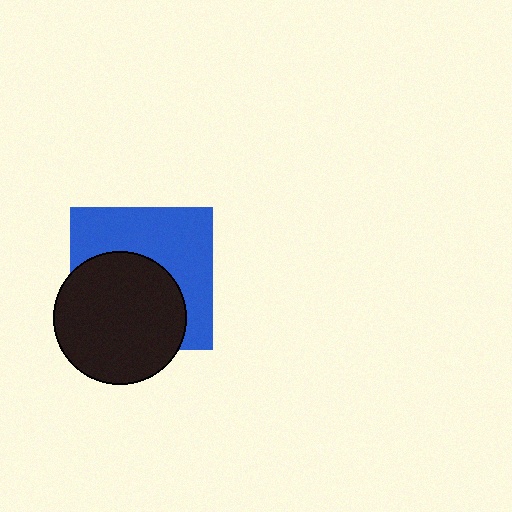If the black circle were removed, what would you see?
You would see the complete blue square.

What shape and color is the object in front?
The object in front is a black circle.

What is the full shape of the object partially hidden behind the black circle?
The partially hidden object is a blue square.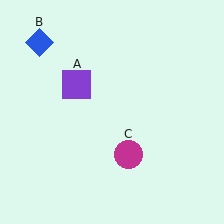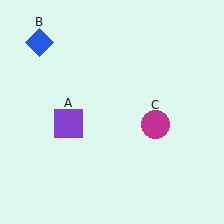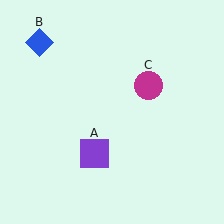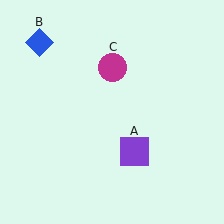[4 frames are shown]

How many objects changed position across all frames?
2 objects changed position: purple square (object A), magenta circle (object C).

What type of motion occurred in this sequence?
The purple square (object A), magenta circle (object C) rotated counterclockwise around the center of the scene.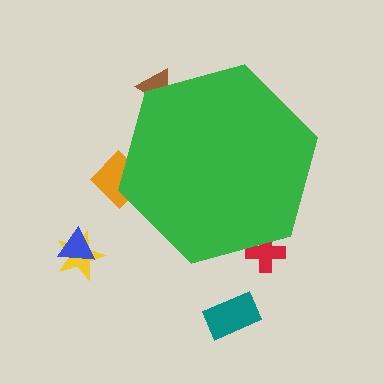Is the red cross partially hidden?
Yes, the red cross is partially hidden behind the green hexagon.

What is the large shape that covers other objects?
A green hexagon.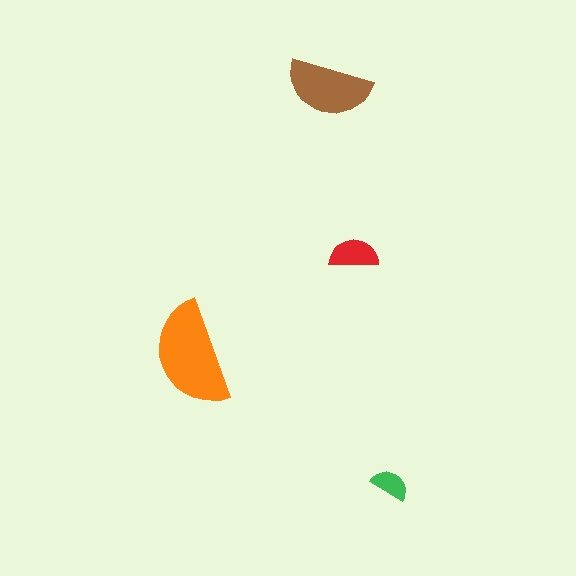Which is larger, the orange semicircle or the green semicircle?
The orange one.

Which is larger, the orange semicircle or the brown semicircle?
The orange one.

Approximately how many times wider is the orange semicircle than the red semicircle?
About 2 times wider.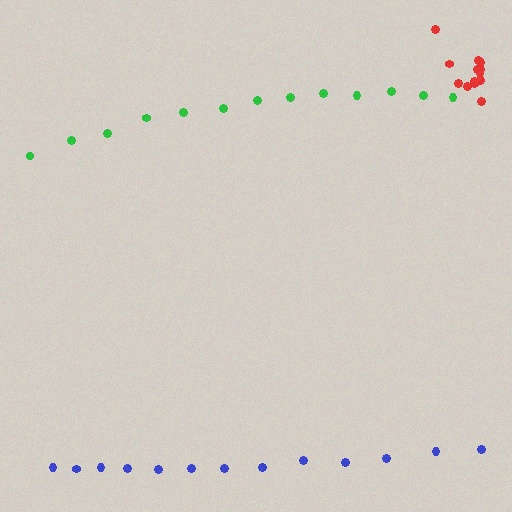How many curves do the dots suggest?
There are 3 distinct paths.